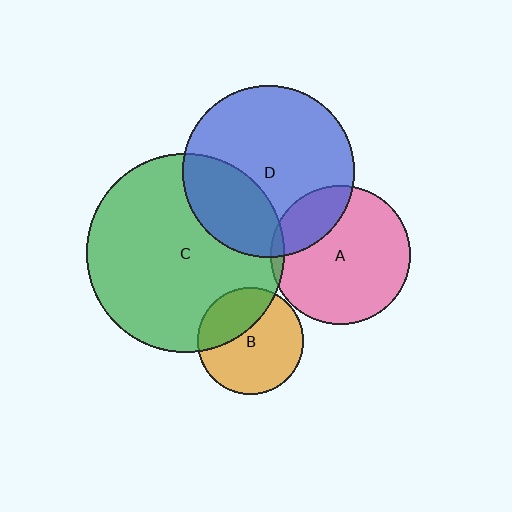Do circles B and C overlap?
Yes.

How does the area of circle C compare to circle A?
Approximately 2.0 times.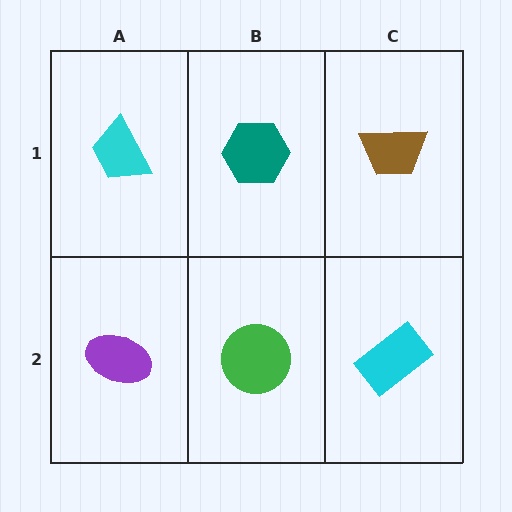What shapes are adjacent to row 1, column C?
A cyan rectangle (row 2, column C), a teal hexagon (row 1, column B).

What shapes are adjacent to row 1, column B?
A green circle (row 2, column B), a cyan trapezoid (row 1, column A), a brown trapezoid (row 1, column C).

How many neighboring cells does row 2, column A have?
2.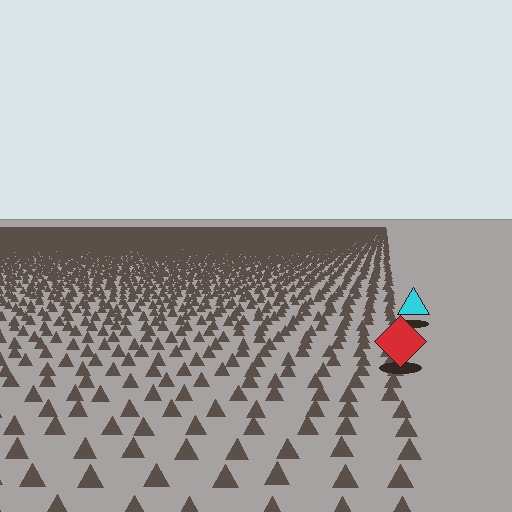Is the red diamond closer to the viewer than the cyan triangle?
Yes. The red diamond is closer — you can tell from the texture gradient: the ground texture is coarser near it.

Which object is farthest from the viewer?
The cyan triangle is farthest from the viewer. It appears smaller and the ground texture around it is denser.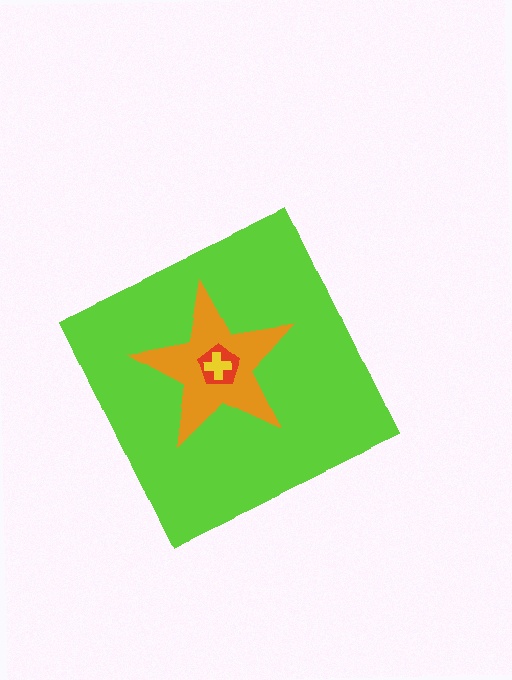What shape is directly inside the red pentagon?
The yellow cross.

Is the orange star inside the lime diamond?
Yes.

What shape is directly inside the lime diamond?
The orange star.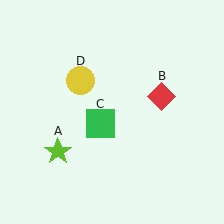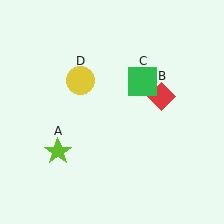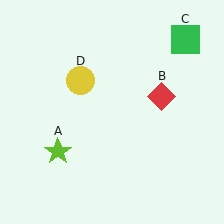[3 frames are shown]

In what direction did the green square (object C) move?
The green square (object C) moved up and to the right.